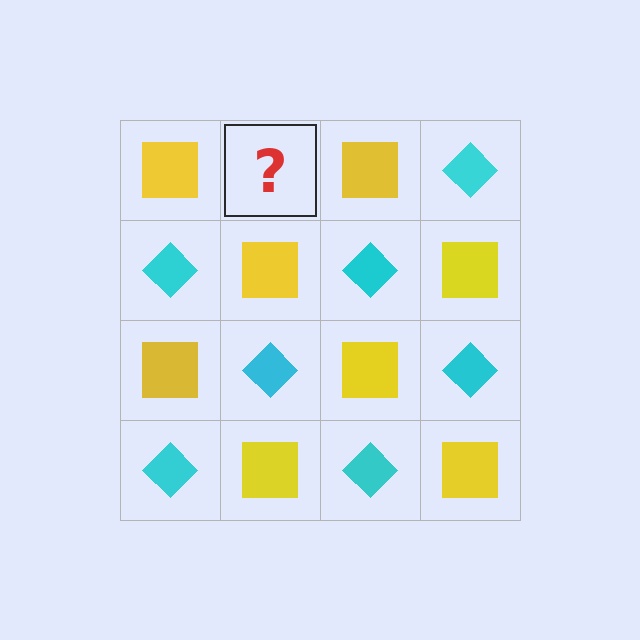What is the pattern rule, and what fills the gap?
The rule is that it alternates yellow square and cyan diamond in a checkerboard pattern. The gap should be filled with a cyan diamond.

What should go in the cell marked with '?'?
The missing cell should contain a cyan diamond.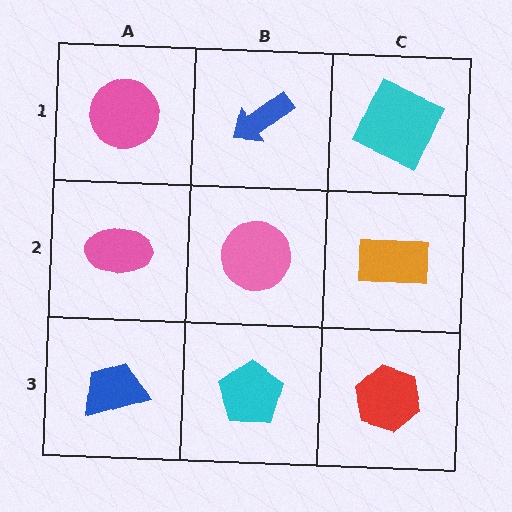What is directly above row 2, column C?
A cyan square.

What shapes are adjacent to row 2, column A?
A pink circle (row 1, column A), a blue trapezoid (row 3, column A), a pink circle (row 2, column B).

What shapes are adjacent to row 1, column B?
A pink circle (row 2, column B), a pink circle (row 1, column A), a cyan square (row 1, column C).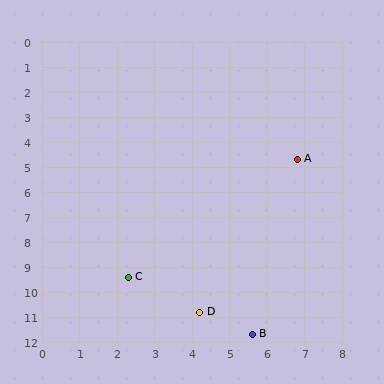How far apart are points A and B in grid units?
Points A and B are about 7.1 grid units apart.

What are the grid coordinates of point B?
Point B is at approximately (5.6, 11.7).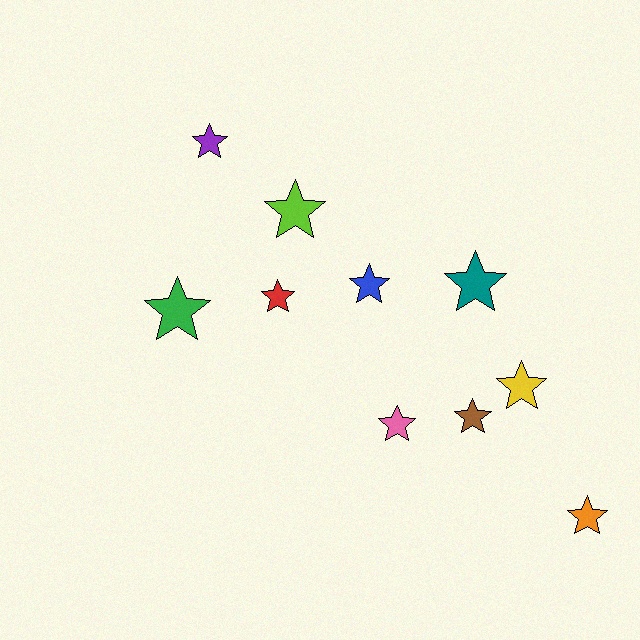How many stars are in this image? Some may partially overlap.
There are 10 stars.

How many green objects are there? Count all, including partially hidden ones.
There is 1 green object.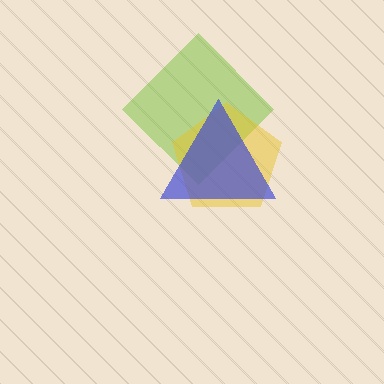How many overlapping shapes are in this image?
There are 3 overlapping shapes in the image.